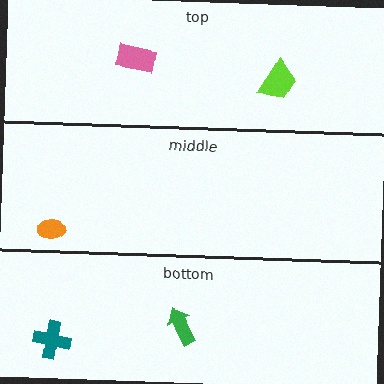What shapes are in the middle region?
The orange ellipse.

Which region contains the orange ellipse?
The middle region.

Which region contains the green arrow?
The bottom region.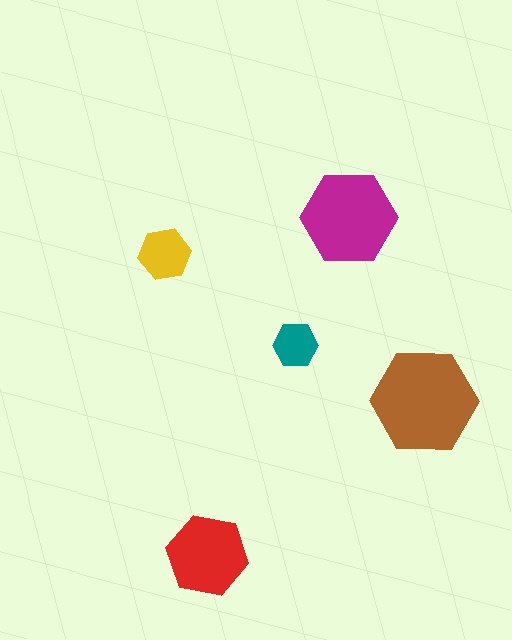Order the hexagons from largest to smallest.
the brown one, the magenta one, the red one, the yellow one, the teal one.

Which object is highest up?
The magenta hexagon is topmost.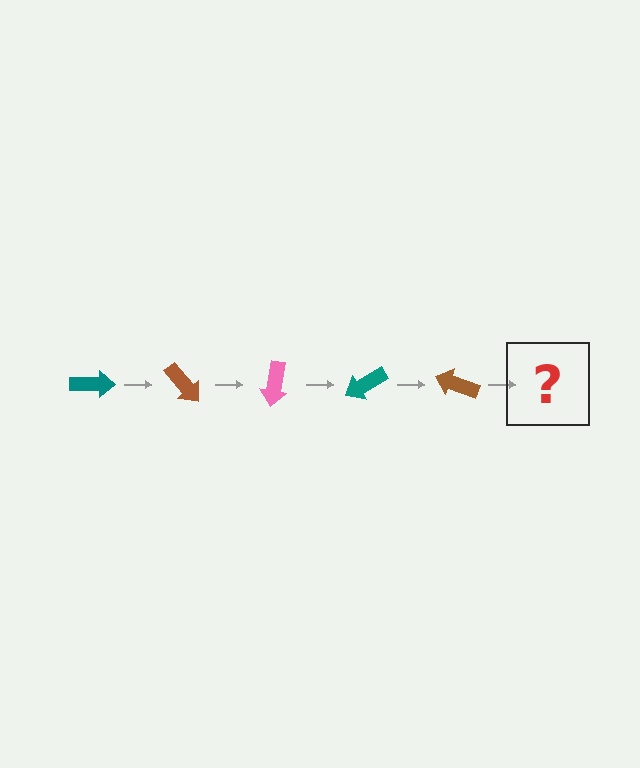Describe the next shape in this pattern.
It should be a pink arrow, rotated 250 degrees from the start.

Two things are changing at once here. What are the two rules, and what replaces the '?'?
The two rules are that it rotates 50 degrees each step and the color cycles through teal, brown, and pink. The '?' should be a pink arrow, rotated 250 degrees from the start.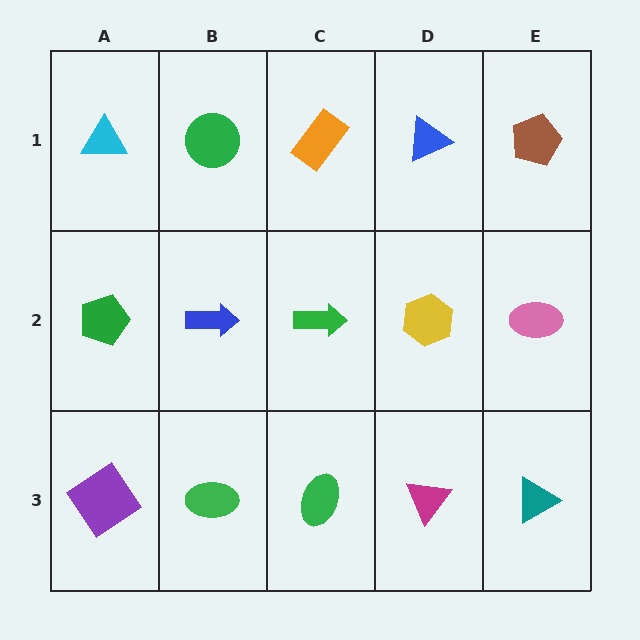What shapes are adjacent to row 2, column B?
A green circle (row 1, column B), a green ellipse (row 3, column B), a green pentagon (row 2, column A), a green arrow (row 2, column C).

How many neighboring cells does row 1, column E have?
2.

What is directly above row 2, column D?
A blue triangle.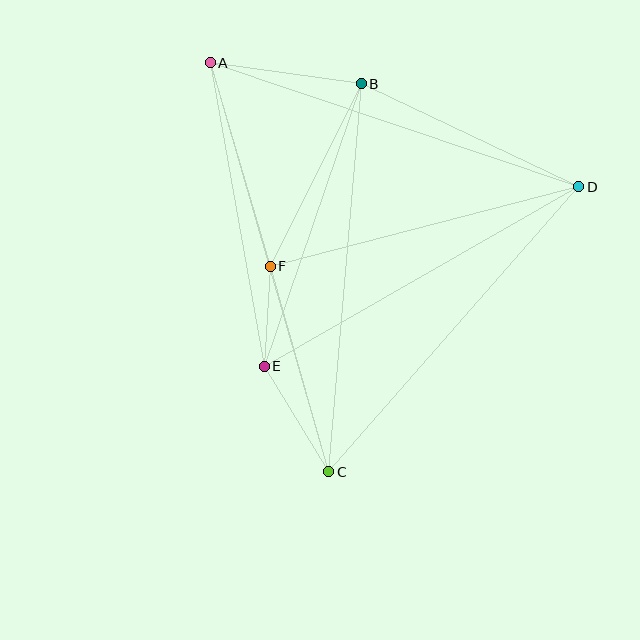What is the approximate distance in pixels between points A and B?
The distance between A and B is approximately 153 pixels.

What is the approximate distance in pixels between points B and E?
The distance between B and E is approximately 298 pixels.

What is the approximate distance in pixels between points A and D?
The distance between A and D is approximately 389 pixels.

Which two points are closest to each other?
Points E and F are closest to each other.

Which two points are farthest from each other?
Points A and C are farthest from each other.